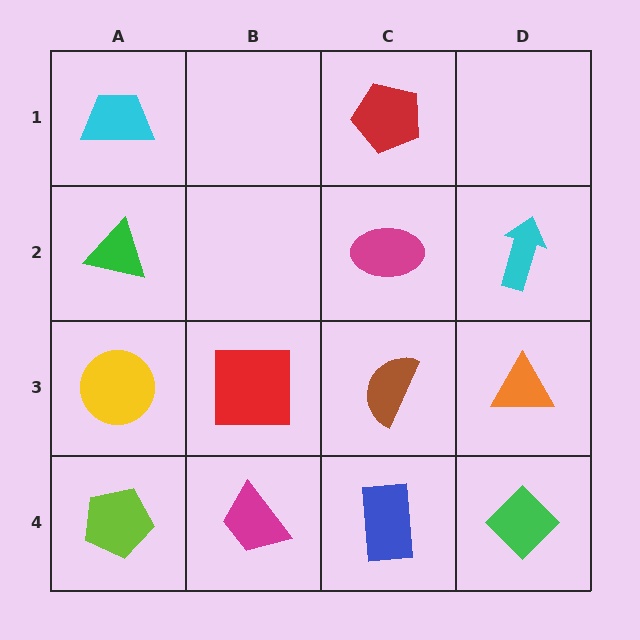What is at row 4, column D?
A green diamond.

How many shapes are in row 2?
3 shapes.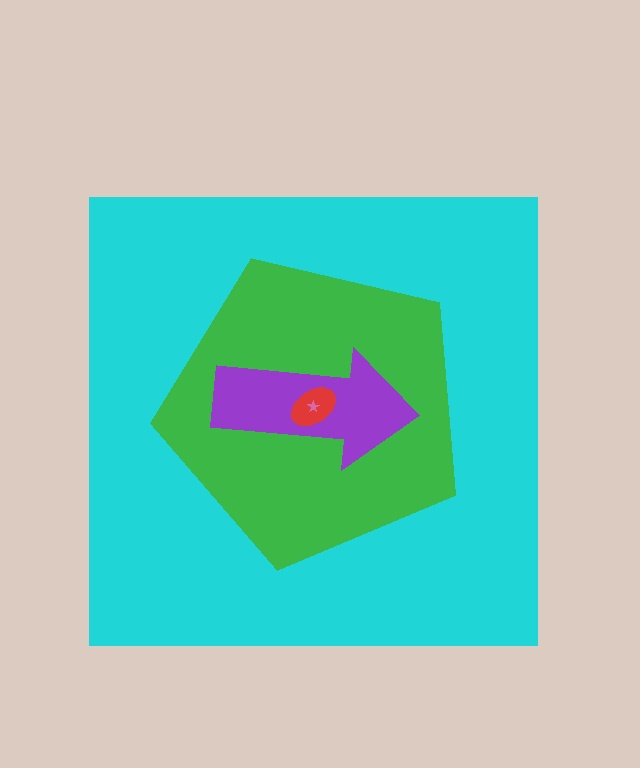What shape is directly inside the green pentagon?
The purple arrow.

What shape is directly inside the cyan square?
The green pentagon.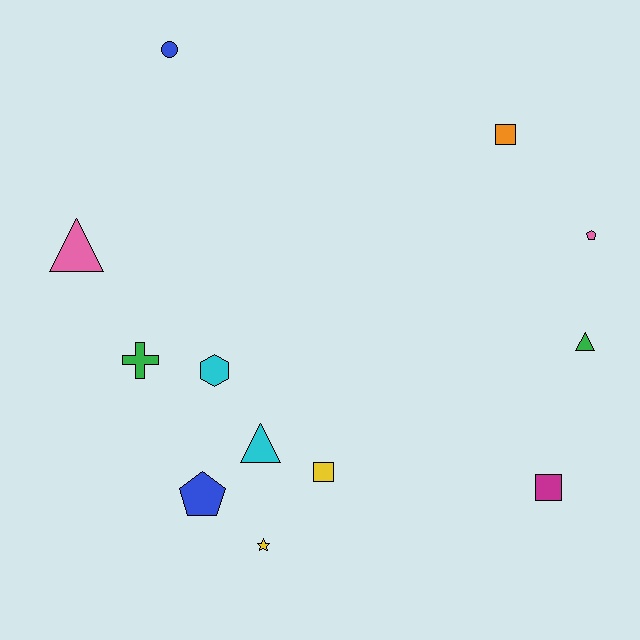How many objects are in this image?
There are 12 objects.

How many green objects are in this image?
There are 2 green objects.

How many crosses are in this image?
There is 1 cross.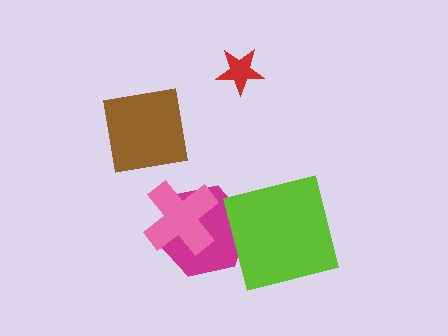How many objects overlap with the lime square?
1 object overlaps with the lime square.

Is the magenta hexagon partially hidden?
Yes, it is partially covered by another shape.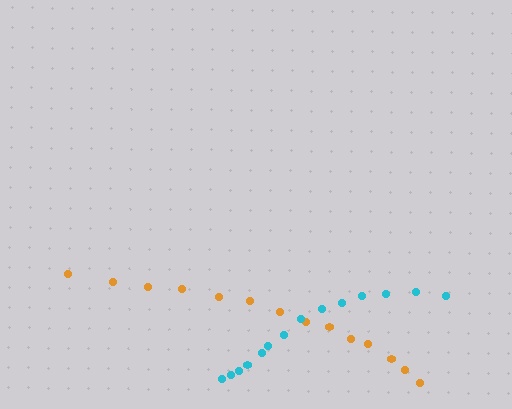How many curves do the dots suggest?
There are 2 distinct paths.